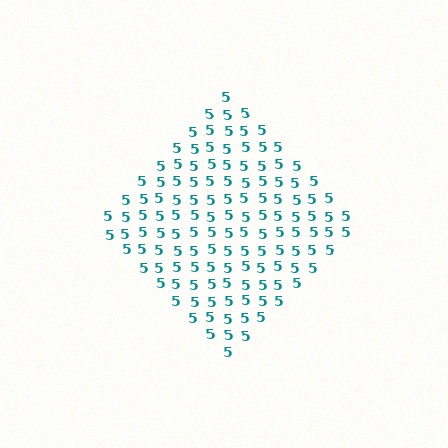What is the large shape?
The large shape is a diamond.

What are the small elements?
The small elements are digit 5's.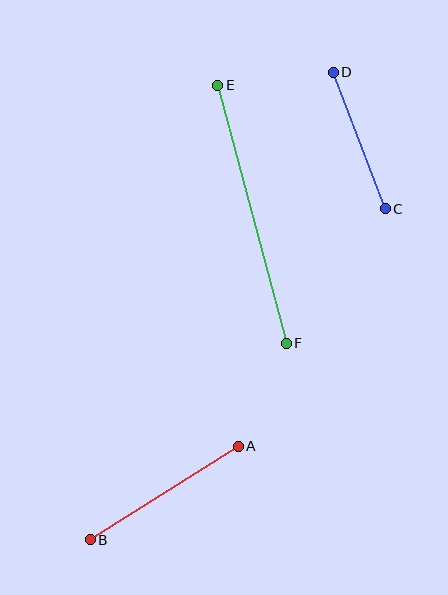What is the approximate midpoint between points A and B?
The midpoint is at approximately (164, 493) pixels.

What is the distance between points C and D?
The distance is approximately 146 pixels.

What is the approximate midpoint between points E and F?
The midpoint is at approximately (252, 214) pixels.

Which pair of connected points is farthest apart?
Points E and F are farthest apart.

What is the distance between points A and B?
The distance is approximately 175 pixels.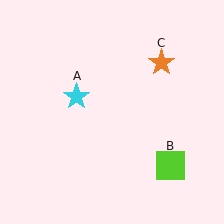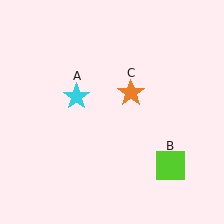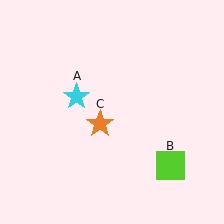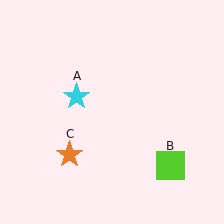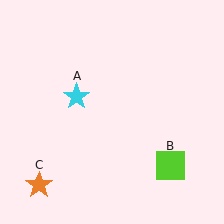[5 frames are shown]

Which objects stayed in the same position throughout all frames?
Cyan star (object A) and lime square (object B) remained stationary.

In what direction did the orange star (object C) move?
The orange star (object C) moved down and to the left.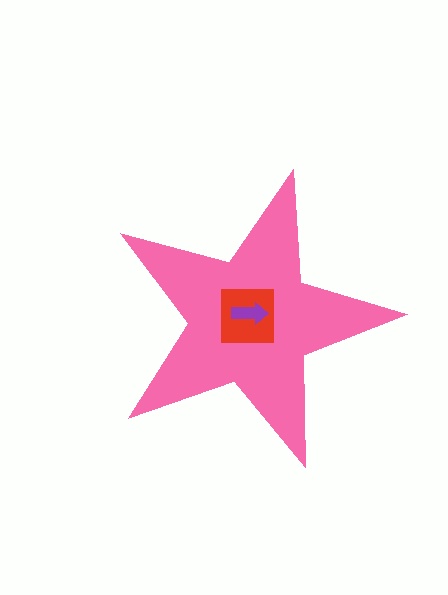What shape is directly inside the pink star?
The red square.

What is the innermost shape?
The purple arrow.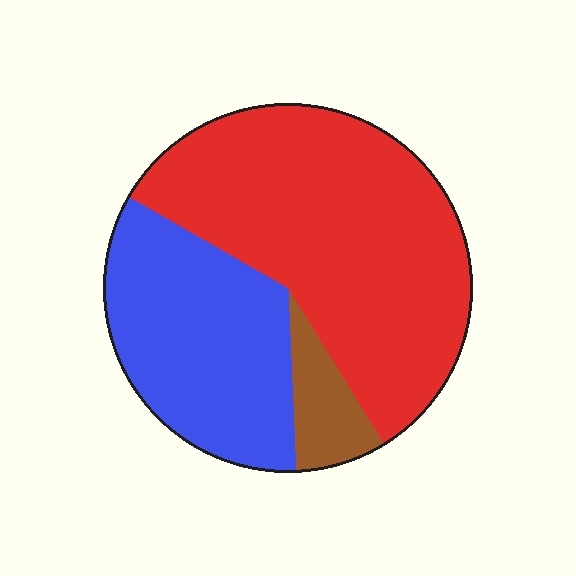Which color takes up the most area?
Red, at roughly 60%.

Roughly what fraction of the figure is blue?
Blue takes up about one third (1/3) of the figure.